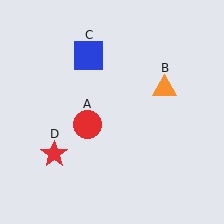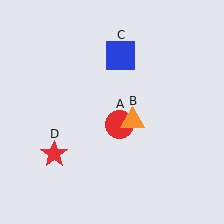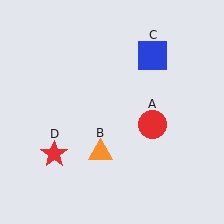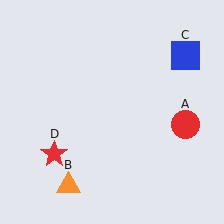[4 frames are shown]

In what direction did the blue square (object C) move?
The blue square (object C) moved right.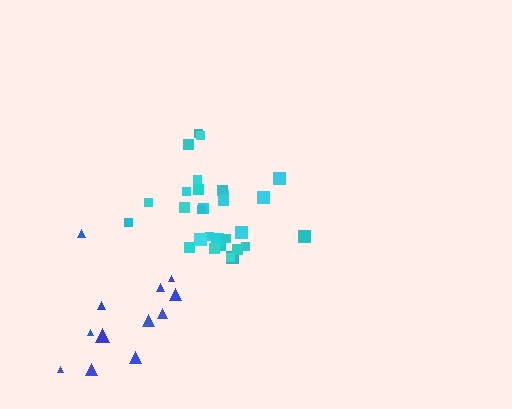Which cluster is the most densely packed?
Cyan.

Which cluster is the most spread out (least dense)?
Blue.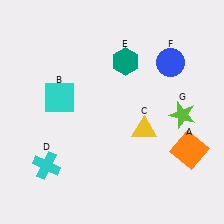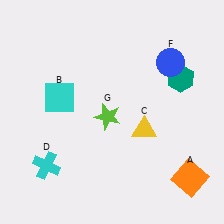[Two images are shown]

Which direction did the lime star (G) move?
The lime star (G) moved left.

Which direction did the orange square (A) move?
The orange square (A) moved down.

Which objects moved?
The objects that moved are: the orange square (A), the teal hexagon (E), the lime star (G).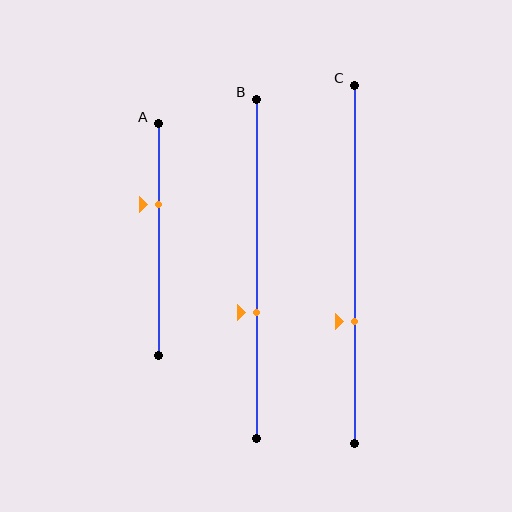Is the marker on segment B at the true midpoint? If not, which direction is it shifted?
No, the marker on segment B is shifted downward by about 13% of the segment length.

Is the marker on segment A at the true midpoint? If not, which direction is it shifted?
No, the marker on segment A is shifted upward by about 15% of the segment length.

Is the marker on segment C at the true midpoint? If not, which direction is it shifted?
No, the marker on segment C is shifted downward by about 16% of the segment length.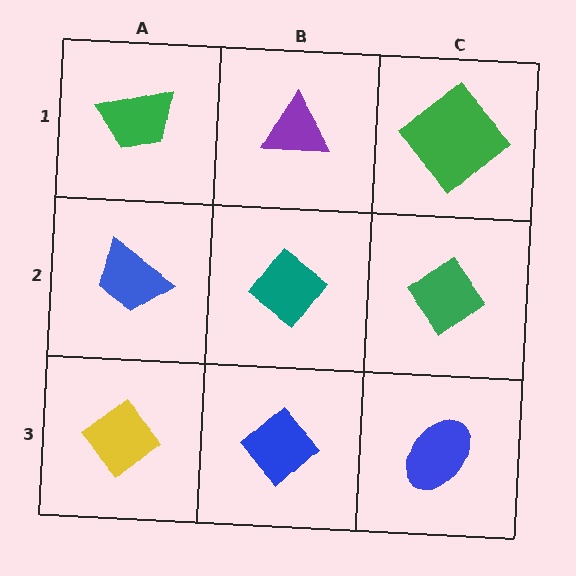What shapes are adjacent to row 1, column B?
A teal diamond (row 2, column B), a green trapezoid (row 1, column A), a green diamond (row 1, column C).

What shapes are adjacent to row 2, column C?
A green diamond (row 1, column C), a blue ellipse (row 3, column C), a teal diamond (row 2, column B).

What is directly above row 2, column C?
A green diamond.